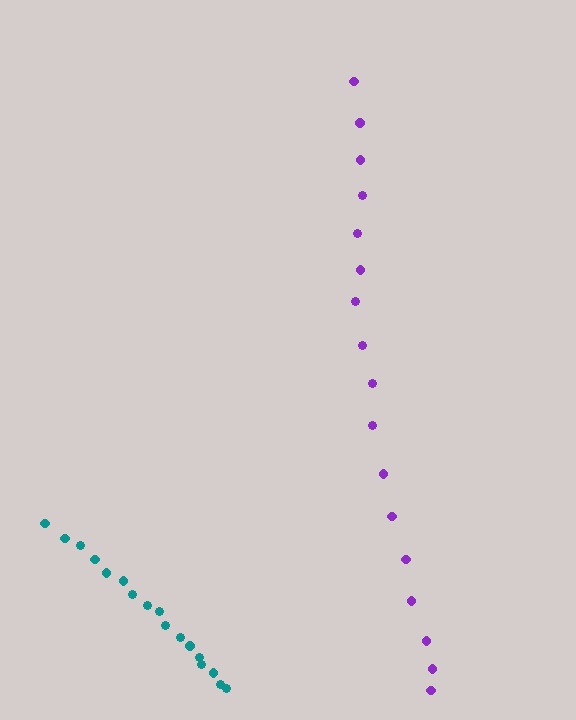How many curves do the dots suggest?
There are 2 distinct paths.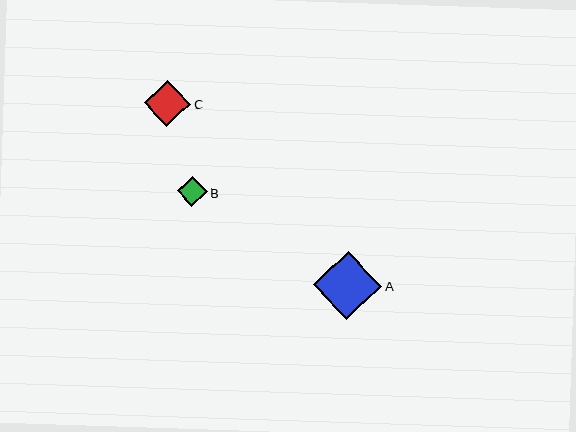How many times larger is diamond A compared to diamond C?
Diamond A is approximately 1.5 times the size of diamond C.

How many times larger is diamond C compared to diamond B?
Diamond C is approximately 1.5 times the size of diamond B.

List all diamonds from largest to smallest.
From largest to smallest: A, C, B.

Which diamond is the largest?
Diamond A is the largest with a size of approximately 68 pixels.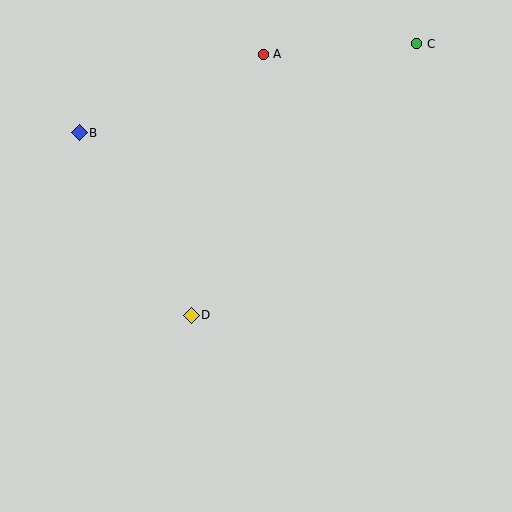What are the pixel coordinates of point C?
Point C is at (417, 44).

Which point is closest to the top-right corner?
Point C is closest to the top-right corner.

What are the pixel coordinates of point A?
Point A is at (263, 54).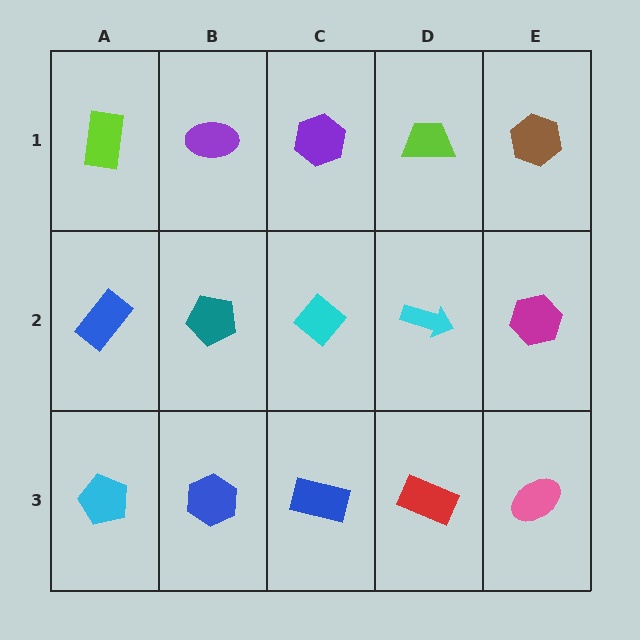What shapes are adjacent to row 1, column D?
A cyan arrow (row 2, column D), a purple hexagon (row 1, column C), a brown hexagon (row 1, column E).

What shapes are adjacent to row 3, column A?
A blue rectangle (row 2, column A), a blue hexagon (row 3, column B).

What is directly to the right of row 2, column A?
A teal pentagon.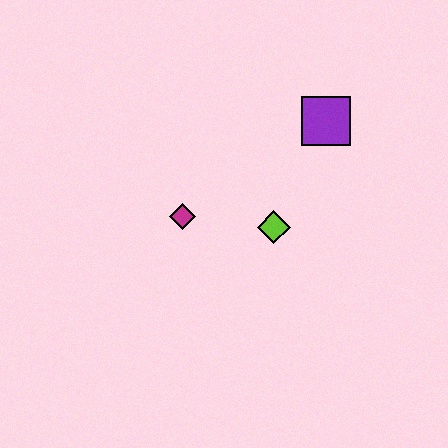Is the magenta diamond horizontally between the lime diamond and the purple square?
No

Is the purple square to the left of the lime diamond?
No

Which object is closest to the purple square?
The lime diamond is closest to the purple square.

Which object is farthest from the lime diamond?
The purple square is farthest from the lime diamond.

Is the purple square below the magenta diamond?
No